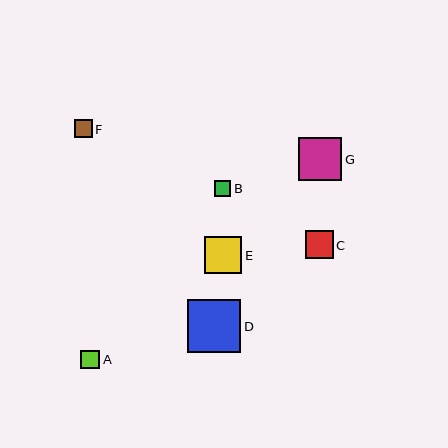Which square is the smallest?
Square B is the smallest with a size of approximately 16 pixels.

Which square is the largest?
Square D is the largest with a size of approximately 53 pixels.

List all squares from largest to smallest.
From largest to smallest: D, G, E, C, A, F, B.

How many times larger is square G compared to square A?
Square G is approximately 2.3 times the size of square A.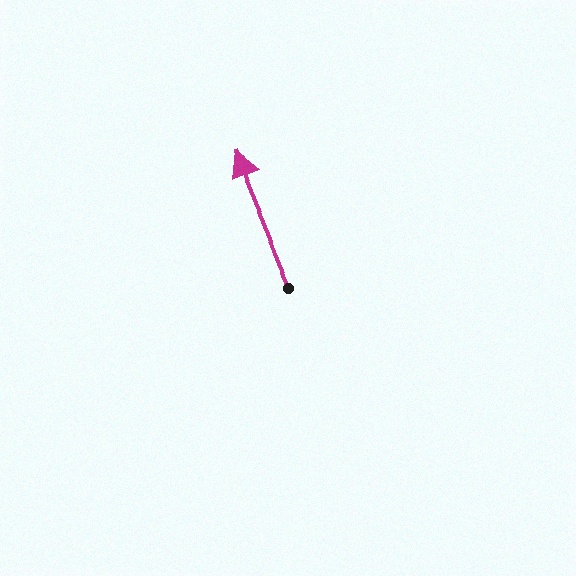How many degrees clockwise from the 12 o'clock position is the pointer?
Approximately 338 degrees.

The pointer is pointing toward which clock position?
Roughly 11 o'clock.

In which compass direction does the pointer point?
North.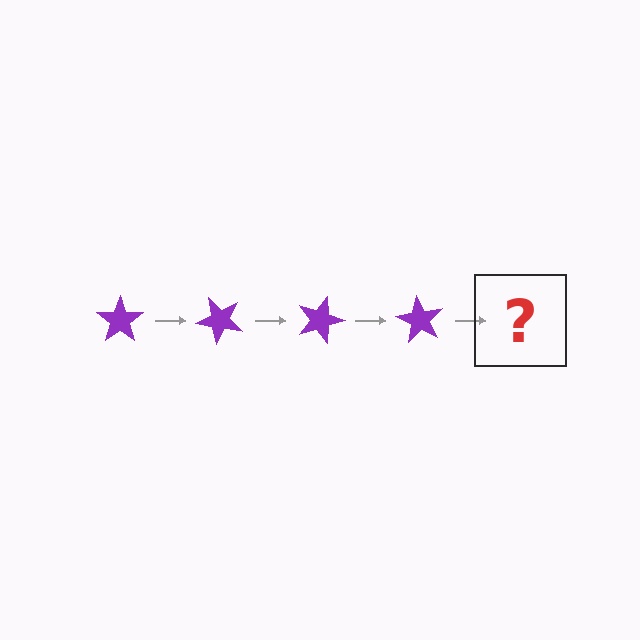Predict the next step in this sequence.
The next step is a purple star rotated 180 degrees.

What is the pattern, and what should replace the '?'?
The pattern is that the star rotates 45 degrees each step. The '?' should be a purple star rotated 180 degrees.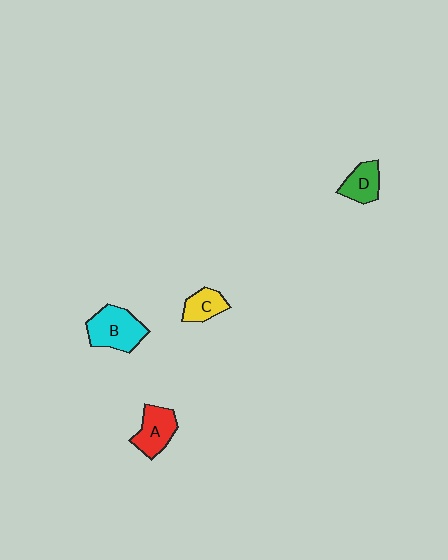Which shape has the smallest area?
Shape C (yellow).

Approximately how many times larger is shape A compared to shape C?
Approximately 1.4 times.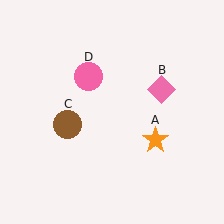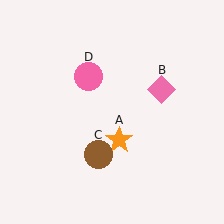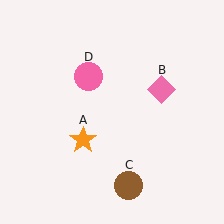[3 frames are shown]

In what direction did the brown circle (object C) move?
The brown circle (object C) moved down and to the right.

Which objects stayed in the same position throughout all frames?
Pink diamond (object B) and pink circle (object D) remained stationary.